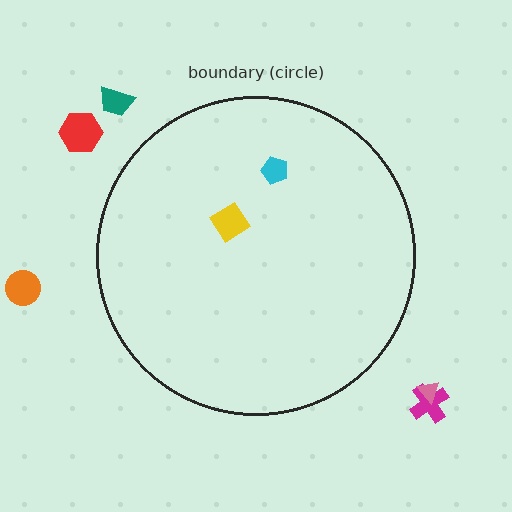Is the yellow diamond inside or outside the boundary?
Inside.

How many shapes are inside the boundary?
2 inside, 5 outside.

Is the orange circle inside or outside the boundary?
Outside.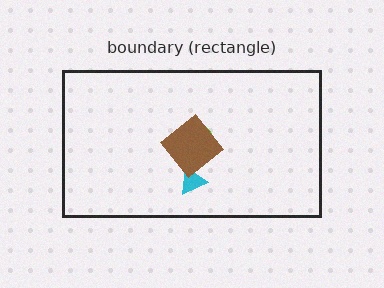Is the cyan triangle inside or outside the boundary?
Inside.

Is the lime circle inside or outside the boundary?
Inside.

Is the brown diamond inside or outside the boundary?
Inside.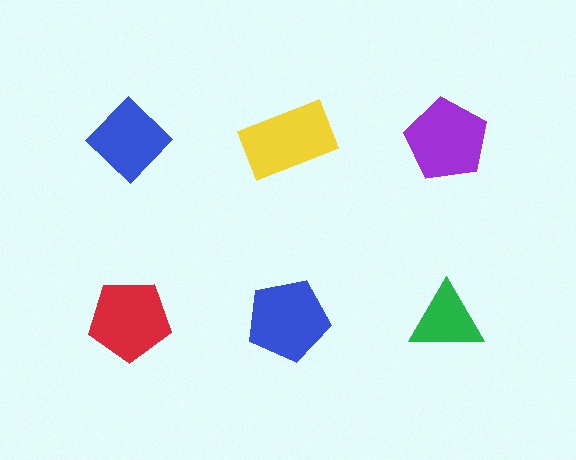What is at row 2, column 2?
A blue pentagon.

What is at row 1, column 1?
A blue diamond.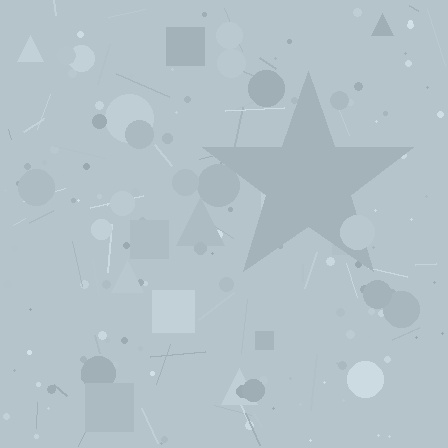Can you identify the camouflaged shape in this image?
The camouflaged shape is a star.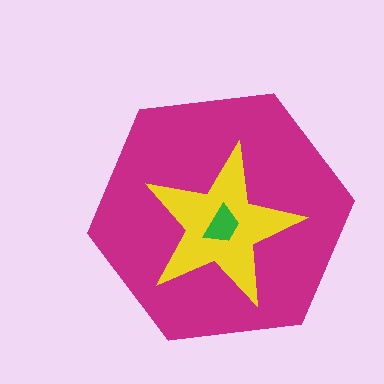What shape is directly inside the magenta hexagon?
The yellow star.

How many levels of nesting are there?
3.